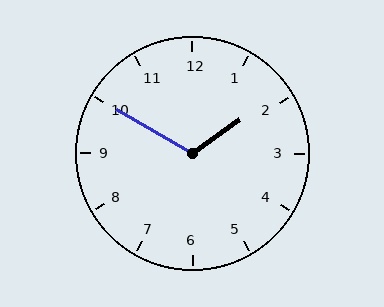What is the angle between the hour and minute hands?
Approximately 115 degrees.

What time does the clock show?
1:50.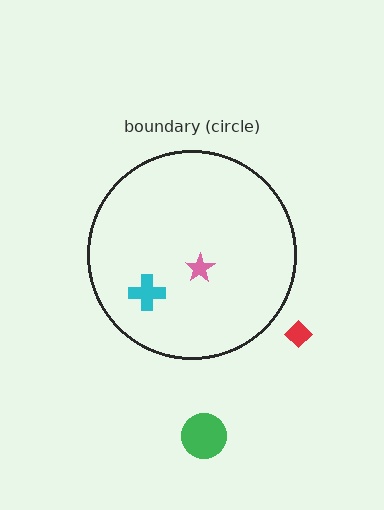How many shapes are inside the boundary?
2 inside, 2 outside.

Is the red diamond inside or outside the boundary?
Outside.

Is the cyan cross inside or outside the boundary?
Inside.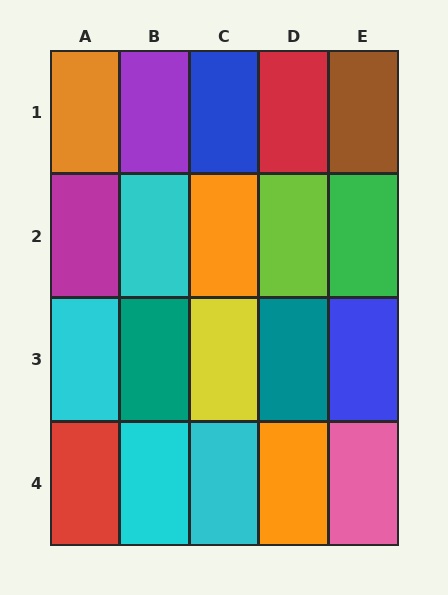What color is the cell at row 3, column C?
Yellow.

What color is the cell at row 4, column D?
Orange.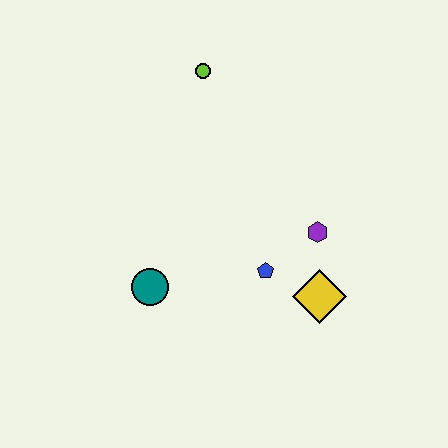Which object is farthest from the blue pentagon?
The lime circle is farthest from the blue pentagon.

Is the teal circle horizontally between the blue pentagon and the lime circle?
No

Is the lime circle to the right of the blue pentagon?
No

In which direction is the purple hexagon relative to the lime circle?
The purple hexagon is below the lime circle.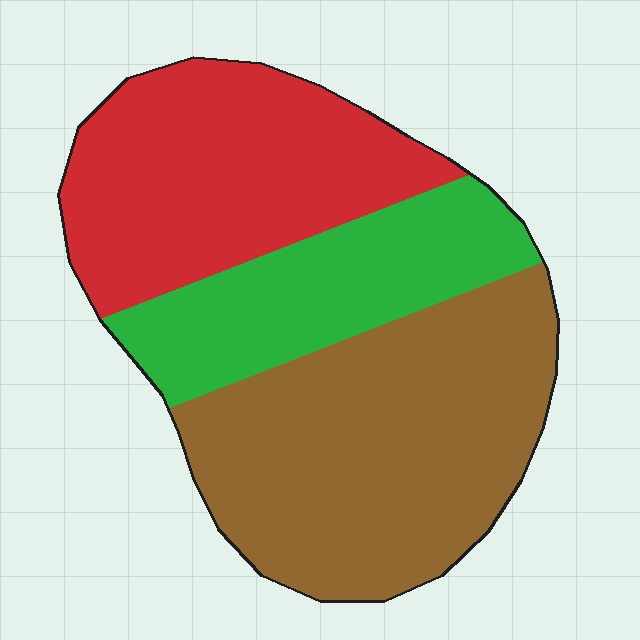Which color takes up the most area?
Brown, at roughly 45%.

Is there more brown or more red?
Brown.